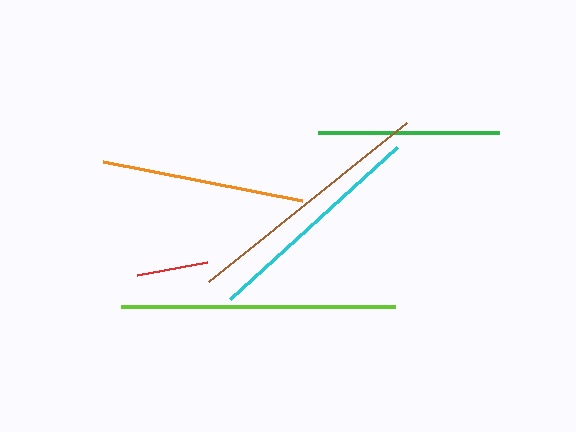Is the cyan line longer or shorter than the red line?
The cyan line is longer than the red line.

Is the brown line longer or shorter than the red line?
The brown line is longer than the red line.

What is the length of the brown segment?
The brown segment is approximately 254 pixels long.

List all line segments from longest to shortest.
From longest to shortest: lime, brown, cyan, orange, green, red.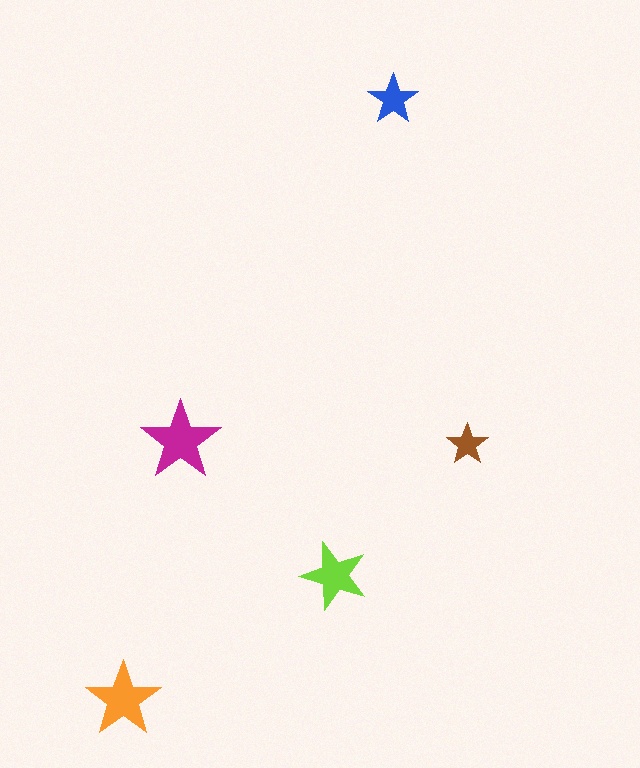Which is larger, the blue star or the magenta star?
The magenta one.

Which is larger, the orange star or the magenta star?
The magenta one.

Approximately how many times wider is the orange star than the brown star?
About 2 times wider.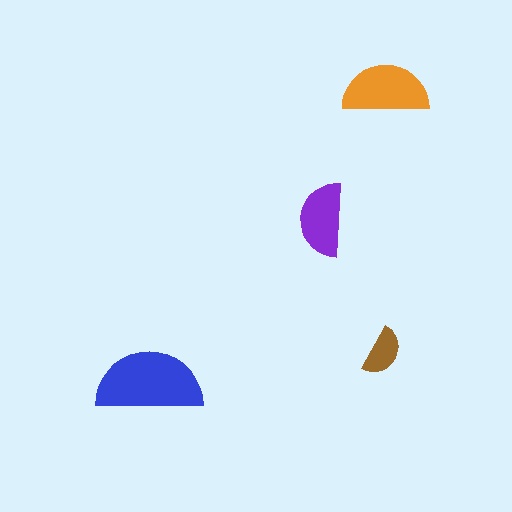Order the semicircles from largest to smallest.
the blue one, the orange one, the purple one, the brown one.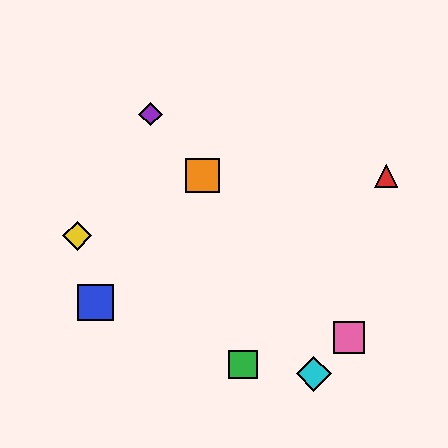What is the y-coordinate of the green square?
The green square is at y≈365.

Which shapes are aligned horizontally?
The red triangle, the orange square are aligned horizontally.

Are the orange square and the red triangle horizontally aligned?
Yes, both are at y≈176.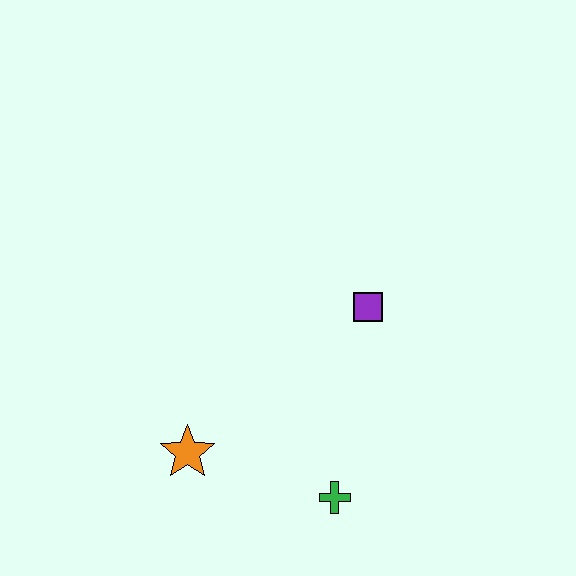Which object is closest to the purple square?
The green cross is closest to the purple square.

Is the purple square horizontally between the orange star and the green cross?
No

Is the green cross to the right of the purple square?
No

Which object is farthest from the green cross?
The purple square is farthest from the green cross.